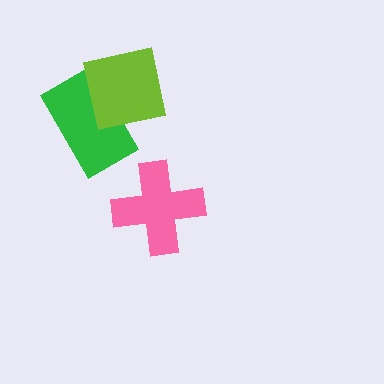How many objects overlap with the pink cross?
0 objects overlap with the pink cross.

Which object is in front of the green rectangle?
The lime square is in front of the green rectangle.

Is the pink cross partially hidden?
No, no other shape covers it.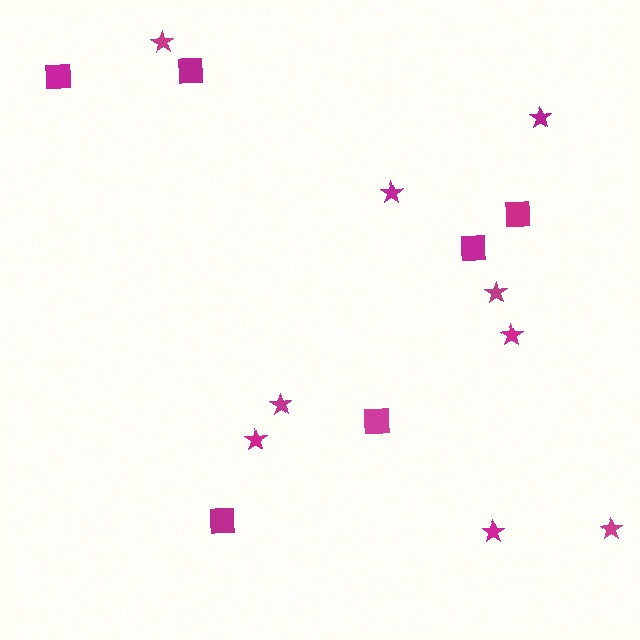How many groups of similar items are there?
There are 2 groups: one group of squares (6) and one group of stars (9).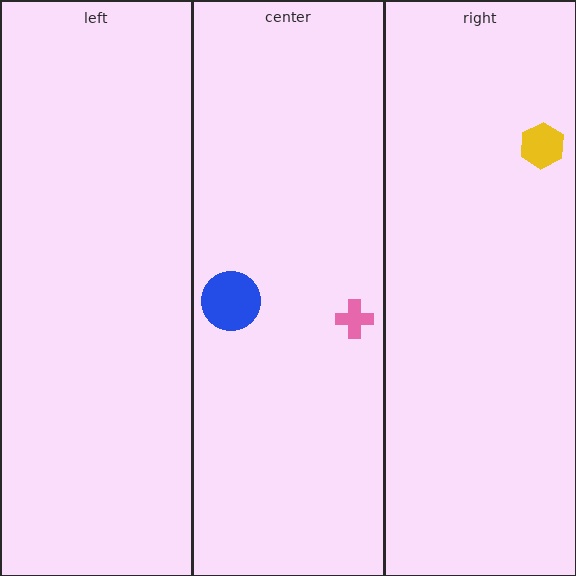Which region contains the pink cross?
The center region.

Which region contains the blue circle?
The center region.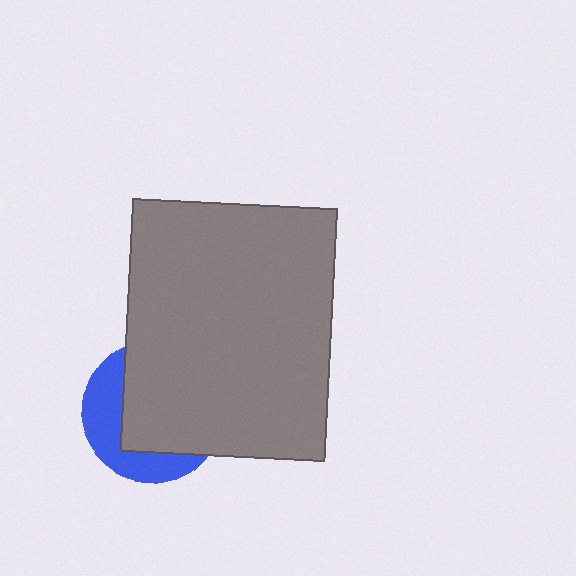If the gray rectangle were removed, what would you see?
You would see the complete blue circle.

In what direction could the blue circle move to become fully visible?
The blue circle could move toward the lower-left. That would shift it out from behind the gray rectangle entirely.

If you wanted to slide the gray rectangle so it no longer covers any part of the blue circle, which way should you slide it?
Slide it toward the upper-right — that is the most direct way to separate the two shapes.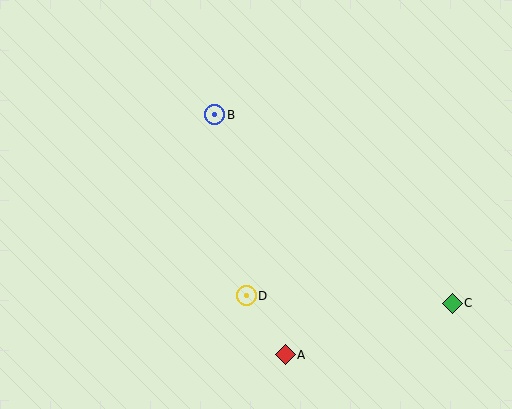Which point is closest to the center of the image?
Point D at (246, 296) is closest to the center.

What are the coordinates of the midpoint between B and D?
The midpoint between B and D is at (230, 205).